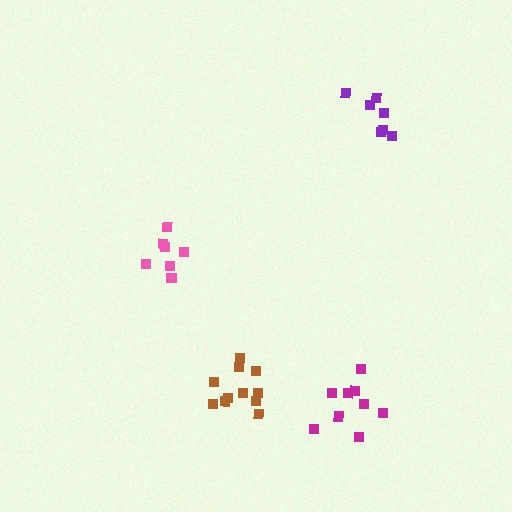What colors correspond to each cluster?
The clusters are colored: brown, magenta, pink, purple.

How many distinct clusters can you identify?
There are 4 distinct clusters.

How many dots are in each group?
Group 1: 11 dots, Group 2: 9 dots, Group 3: 7 dots, Group 4: 7 dots (34 total).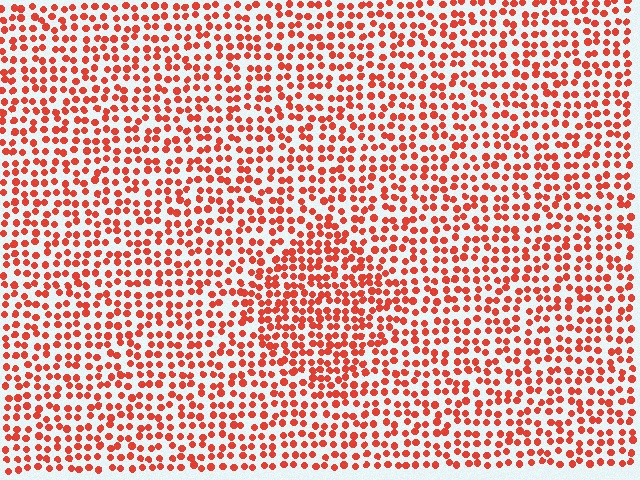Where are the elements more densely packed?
The elements are more densely packed inside the diamond boundary.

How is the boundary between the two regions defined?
The boundary is defined by a change in element density (approximately 1.4x ratio). All elements are the same color, size, and shape.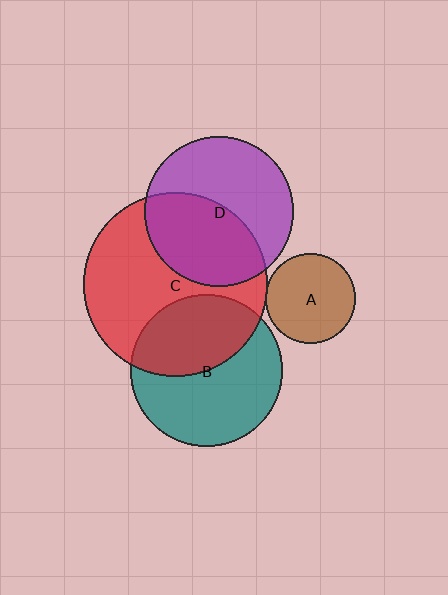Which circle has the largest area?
Circle C (red).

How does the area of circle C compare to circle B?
Approximately 1.5 times.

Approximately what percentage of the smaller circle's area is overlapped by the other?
Approximately 5%.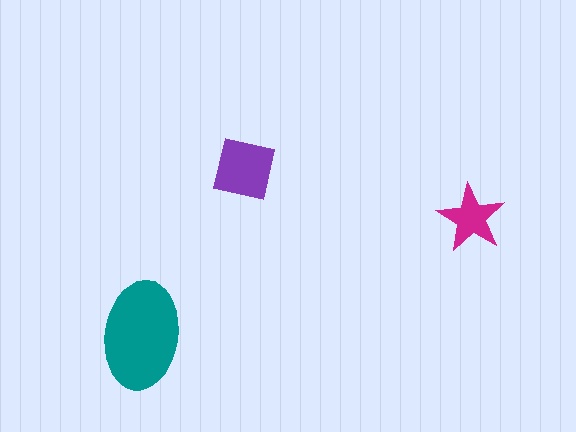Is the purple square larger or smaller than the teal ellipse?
Smaller.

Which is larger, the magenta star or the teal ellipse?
The teal ellipse.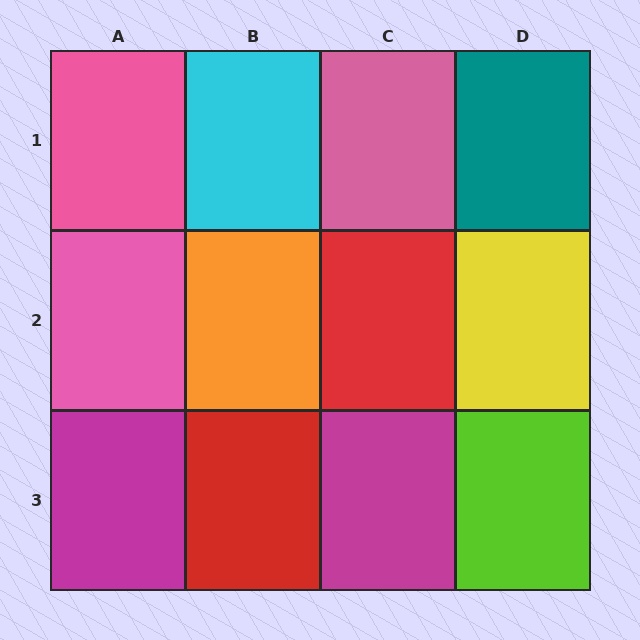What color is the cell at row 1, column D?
Teal.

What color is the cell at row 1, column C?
Pink.